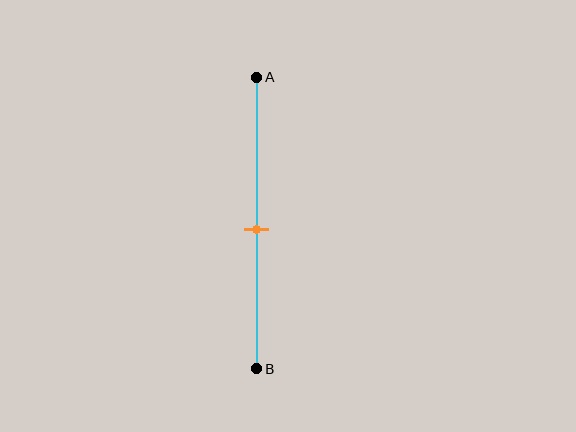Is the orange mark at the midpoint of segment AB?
Yes, the mark is approximately at the midpoint.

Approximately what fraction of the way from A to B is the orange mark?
The orange mark is approximately 50% of the way from A to B.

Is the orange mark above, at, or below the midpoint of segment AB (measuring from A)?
The orange mark is approximately at the midpoint of segment AB.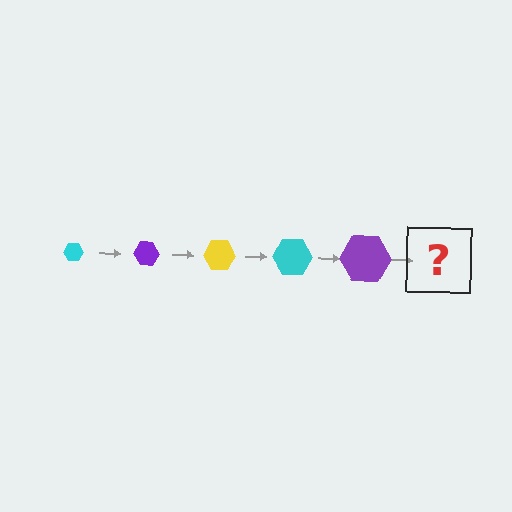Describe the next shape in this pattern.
It should be a yellow hexagon, larger than the previous one.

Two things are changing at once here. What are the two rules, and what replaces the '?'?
The two rules are that the hexagon grows larger each step and the color cycles through cyan, purple, and yellow. The '?' should be a yellow hexagon, larger than the previous one.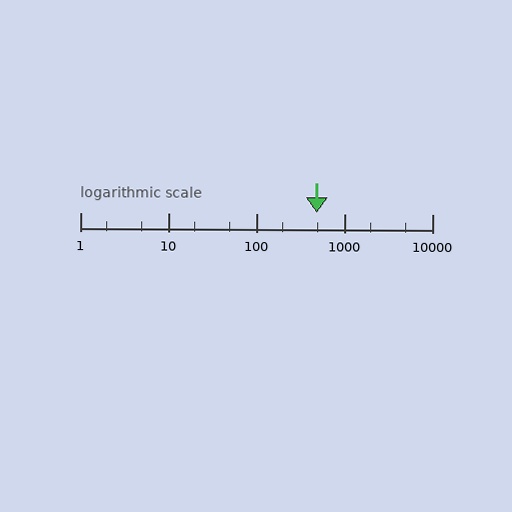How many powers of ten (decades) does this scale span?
The scale spans 4 decades, from 1 to 10000.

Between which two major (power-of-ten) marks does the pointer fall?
The pointer is between 100 and 1000.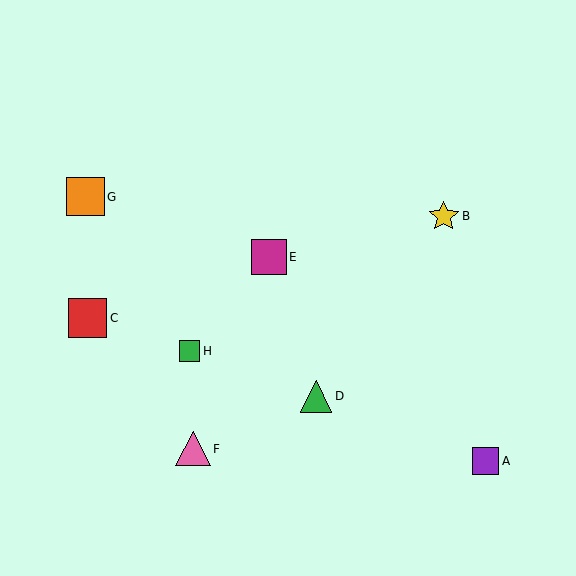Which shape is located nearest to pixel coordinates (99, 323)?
The red square (labeled C) at (87, 318) is nearest to that location.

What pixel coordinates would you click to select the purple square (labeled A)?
Click at (485, 461) to select the purple square A.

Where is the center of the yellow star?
The center of the yellow star is at (444, 216).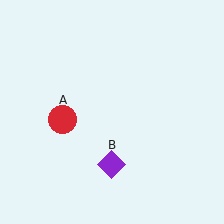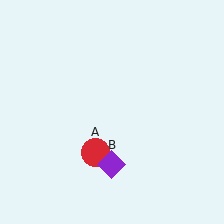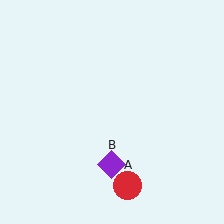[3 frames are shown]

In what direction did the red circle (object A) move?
The red circle (object A) moved down and to the right.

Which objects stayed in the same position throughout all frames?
Purple diamond (object B) remained stationary.